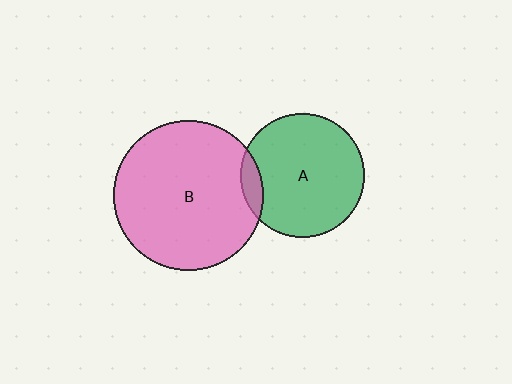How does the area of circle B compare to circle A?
Approximately 1.5 times.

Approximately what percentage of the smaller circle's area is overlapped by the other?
Approximately 10%.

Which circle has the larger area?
Circle B (pink).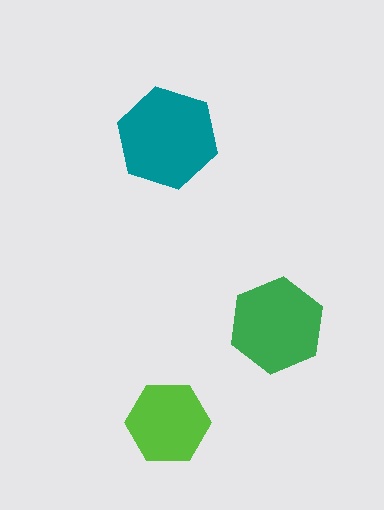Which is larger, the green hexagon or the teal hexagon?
The teal one.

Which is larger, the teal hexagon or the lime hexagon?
The teal one.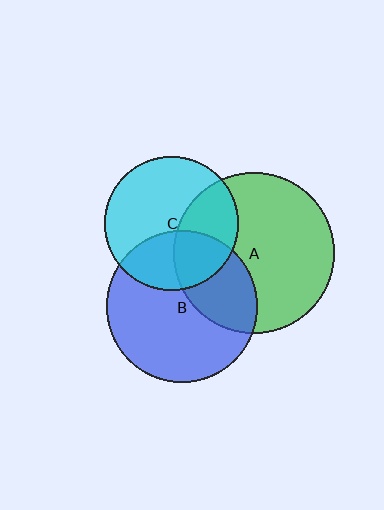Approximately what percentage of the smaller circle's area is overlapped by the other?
Approximately 35%.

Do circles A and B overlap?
Yes.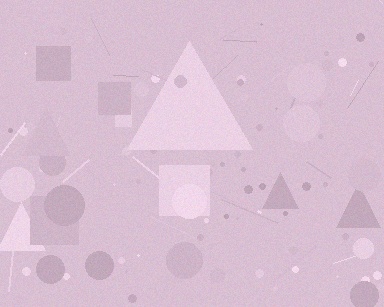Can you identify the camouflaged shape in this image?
The camouflaged shape is a triangle.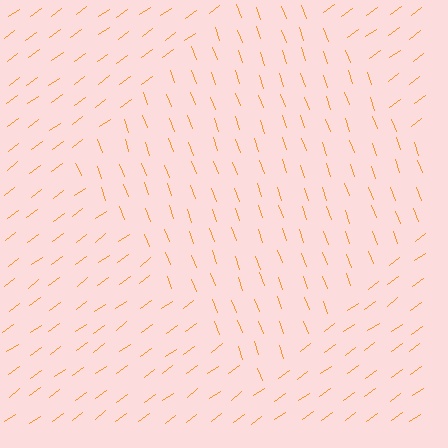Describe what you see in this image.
The image is filled with small orange line segments. A diamond region in the image has lines oriented differently from the surrounding lines, creating a visible texture boundary.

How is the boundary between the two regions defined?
The boundary is defined purely by a change in line orientation (approximately 74 degrees difference). All lines are the same color and thickness.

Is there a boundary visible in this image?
Yes, there is a texture boundary formed by a change in line orientation.